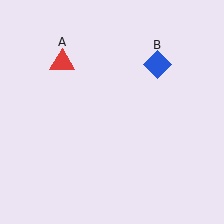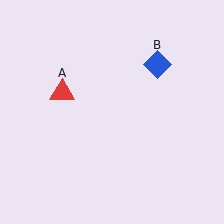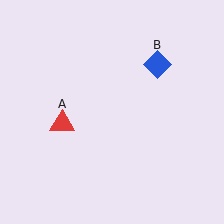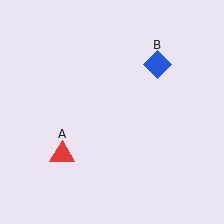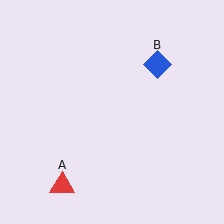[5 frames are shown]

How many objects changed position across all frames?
1 object changed position: red triangle (object A).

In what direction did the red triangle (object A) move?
The red triangle (object A) moved down.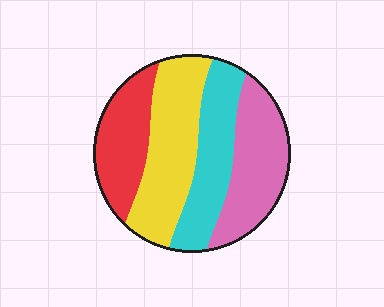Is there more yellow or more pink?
Yellow.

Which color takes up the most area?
Yellow, at roughly 30%.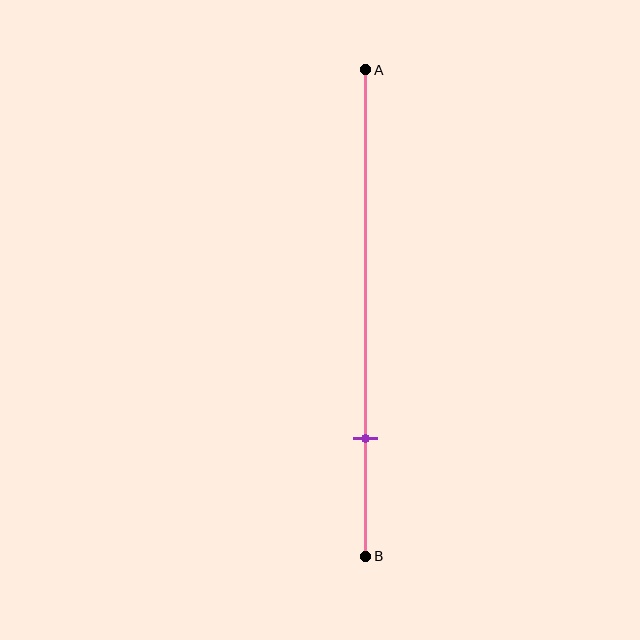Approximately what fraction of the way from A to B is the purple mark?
The purple mark is approximately 75% of the way from A to B.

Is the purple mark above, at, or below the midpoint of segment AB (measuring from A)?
The purple mark is below the midpoint of segment AB.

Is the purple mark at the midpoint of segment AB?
No, the mark is at about 75% from A, not at the 50% midpoint.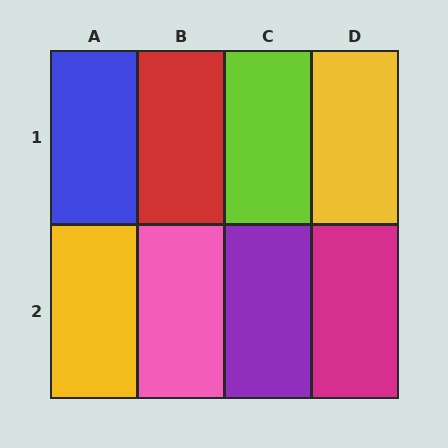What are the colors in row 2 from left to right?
Yellow, pink, purple, magenta.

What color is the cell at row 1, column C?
Lime.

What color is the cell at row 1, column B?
Red.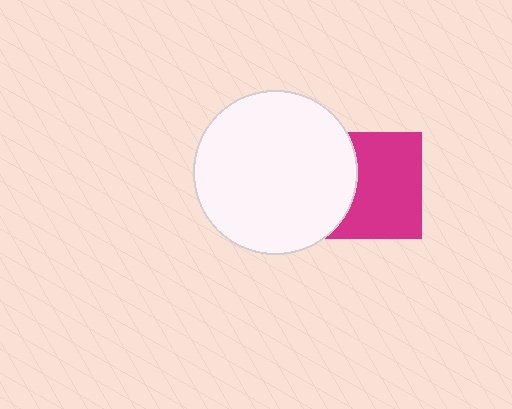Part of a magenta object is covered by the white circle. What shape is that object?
It is a square.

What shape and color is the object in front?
The object in front is a white circle.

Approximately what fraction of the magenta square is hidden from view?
Roughly 33% of the magenta square is hidden behind the white circle.